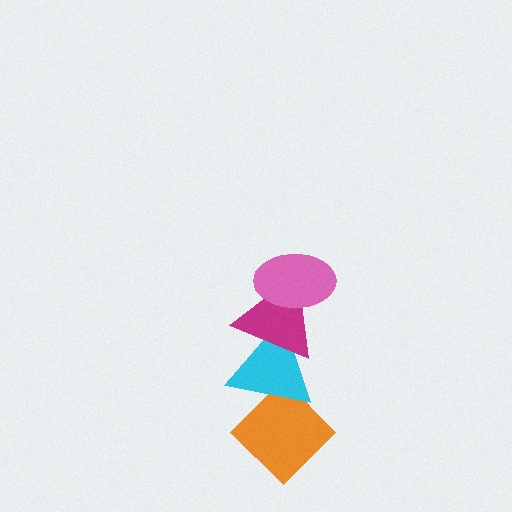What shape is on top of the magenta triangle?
The pink ellipse is on top of the magenta triangle.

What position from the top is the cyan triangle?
The cyan triangle is 3rd from the top.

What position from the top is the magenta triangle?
The magenta triangle is 2nd from the top.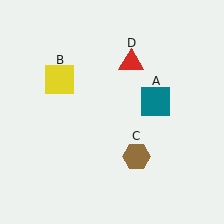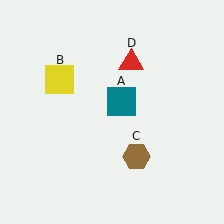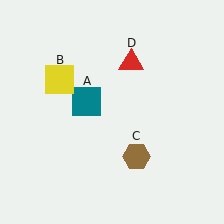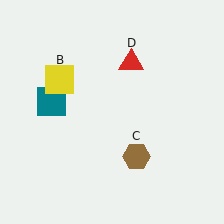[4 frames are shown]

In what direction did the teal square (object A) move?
The teal square (object A) moved left.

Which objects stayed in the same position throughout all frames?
Yellow square (object B) and brown hexagon (object C) and red triangle (object D) remained stationary.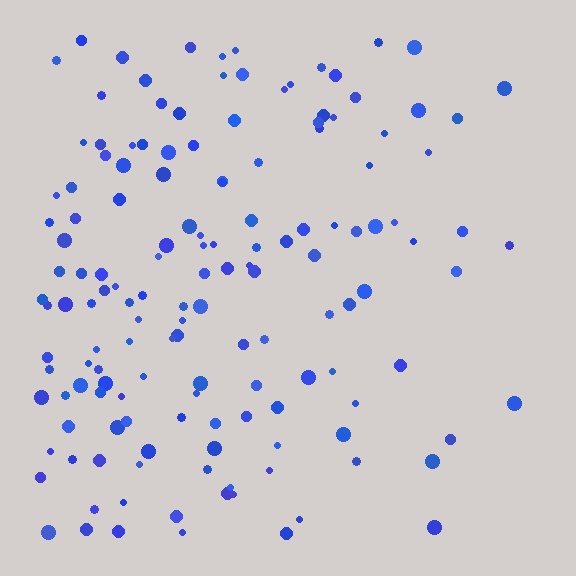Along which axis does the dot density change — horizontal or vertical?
Horizontal.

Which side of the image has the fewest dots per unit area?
The right.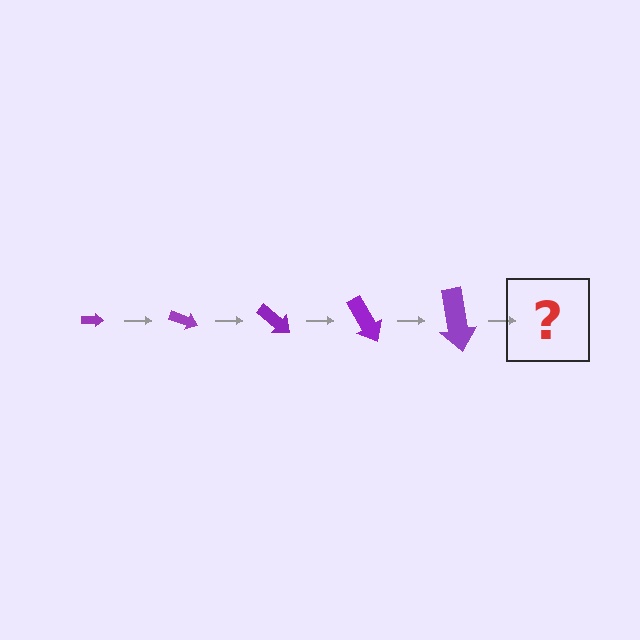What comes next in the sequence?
The next element should be an arrow, larger than the previous one and rotated 100 degrees from the start.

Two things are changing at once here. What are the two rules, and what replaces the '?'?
The two rules are that the arrow grows larger each step and it rotates 20 degrees each step. The '?' should be an arrow, larger than the previous one and rotated 100 degrees from the start.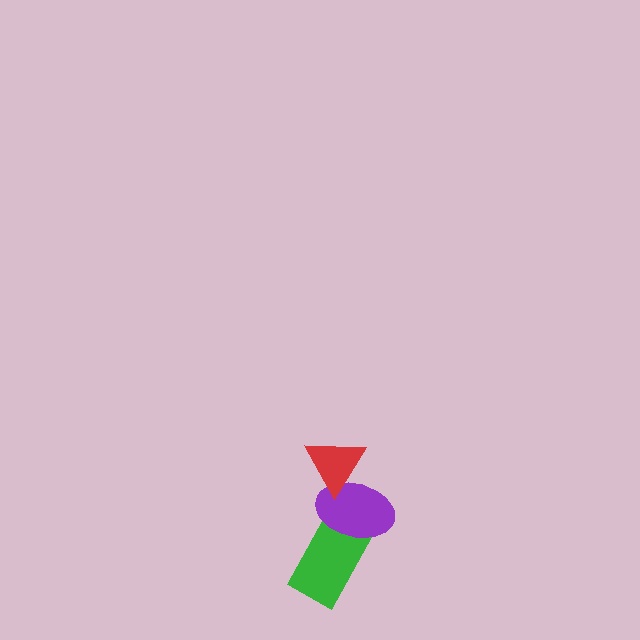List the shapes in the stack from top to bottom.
From top to bottom: the red triangle, the purple ellipse, the green rectangle.